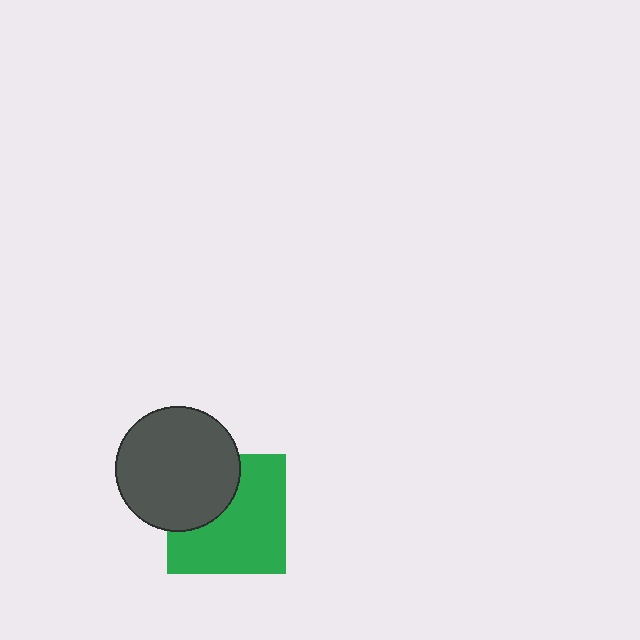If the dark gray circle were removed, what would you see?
You would see the complete green square.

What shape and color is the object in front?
The object in front is a dark gray circle.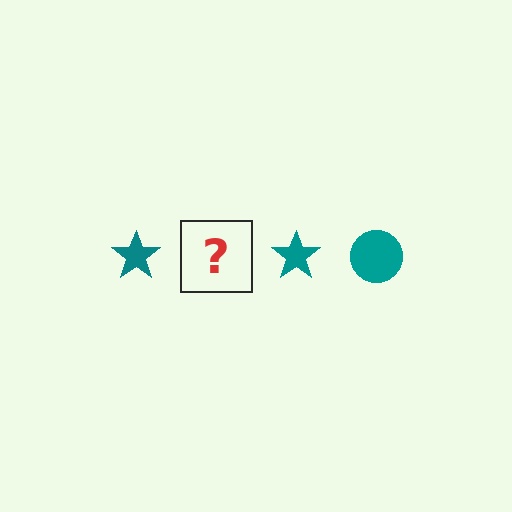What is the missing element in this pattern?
The missing element is a teal circle.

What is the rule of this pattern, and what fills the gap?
The rule is that the pattern cycles through star, circle shapes in teal. The gap should be filled with a teal circle.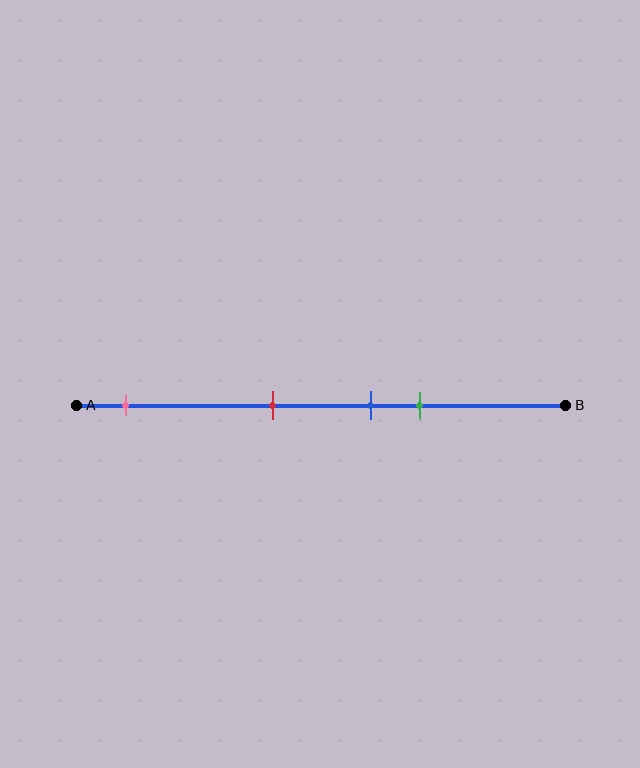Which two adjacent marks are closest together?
The blue and green marks are the closest adjacent pair.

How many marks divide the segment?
There are 4 marks dividing the segment.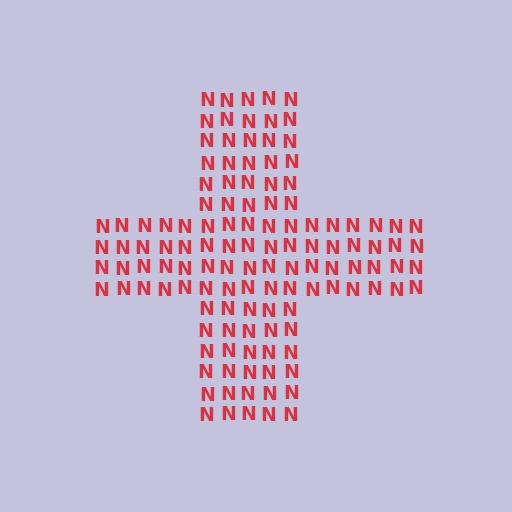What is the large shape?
The large shape is a cross.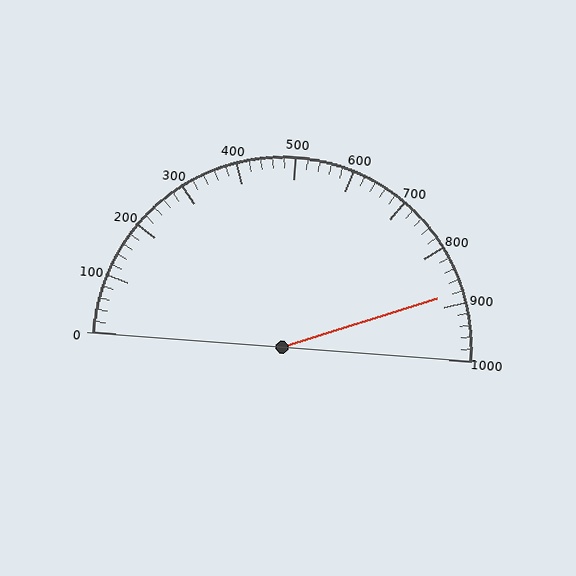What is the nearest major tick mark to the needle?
The nearest major tick mark is 900.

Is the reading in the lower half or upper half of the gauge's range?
The reading is in the upper half of the range (0 to 1000).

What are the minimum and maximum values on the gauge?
The gauge ranges from 0 to 1000.